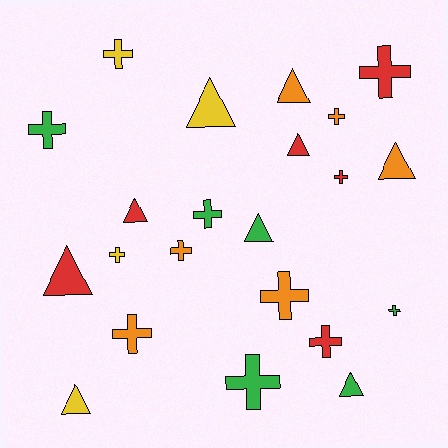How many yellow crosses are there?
There are 2 yellow crosses.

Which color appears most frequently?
Red, with 6 objects.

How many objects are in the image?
There are 22 objects.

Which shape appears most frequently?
Cross, with 13 objects.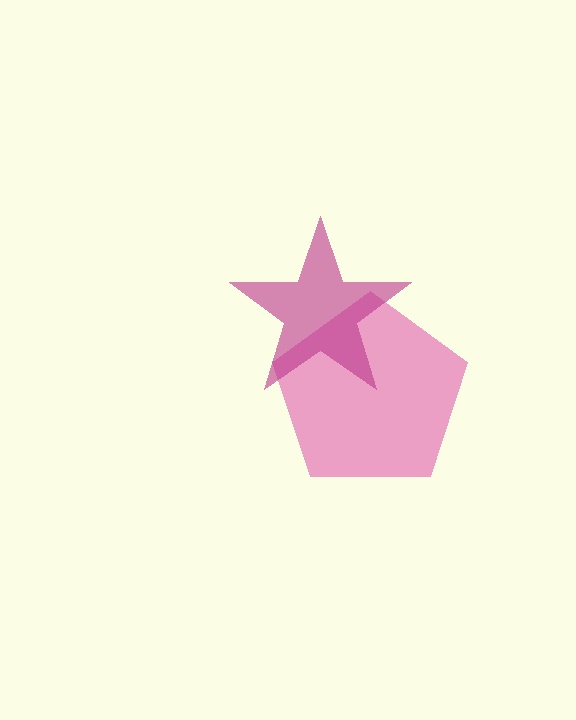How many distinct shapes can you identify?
There are 2 distinct shapes: a pink pentagon, a magenta star.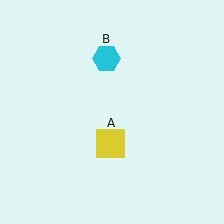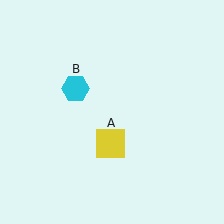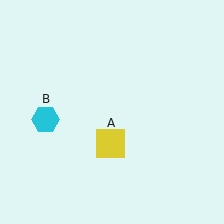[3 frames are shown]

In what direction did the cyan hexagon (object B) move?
The cyan hexagon (object B) moved down and to the left.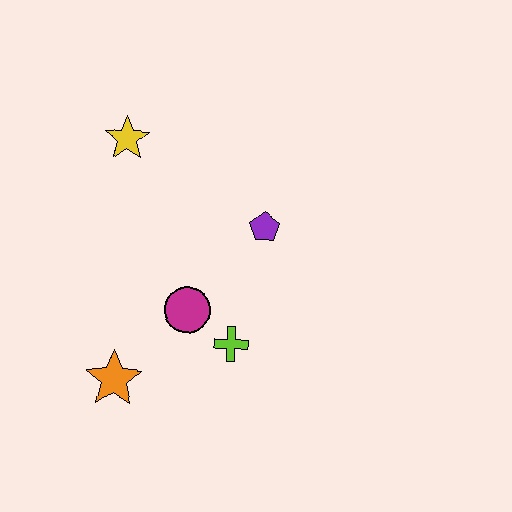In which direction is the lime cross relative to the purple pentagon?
The lime cross is below the purple pentagon.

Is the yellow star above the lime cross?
Yes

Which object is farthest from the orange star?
The yellow star is farthest from the orange star.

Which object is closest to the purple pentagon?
The magenta circle is closest to the purple pentagon.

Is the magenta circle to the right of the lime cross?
No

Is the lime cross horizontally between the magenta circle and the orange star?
No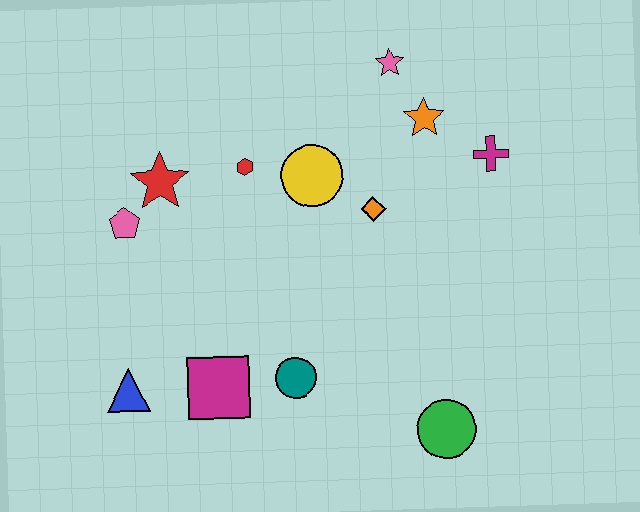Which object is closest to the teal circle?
The magenta square is closest to the teal circle.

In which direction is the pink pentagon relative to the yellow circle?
The pink pentagon is to the left of the yellow circle.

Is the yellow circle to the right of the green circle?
No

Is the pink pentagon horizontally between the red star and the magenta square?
No